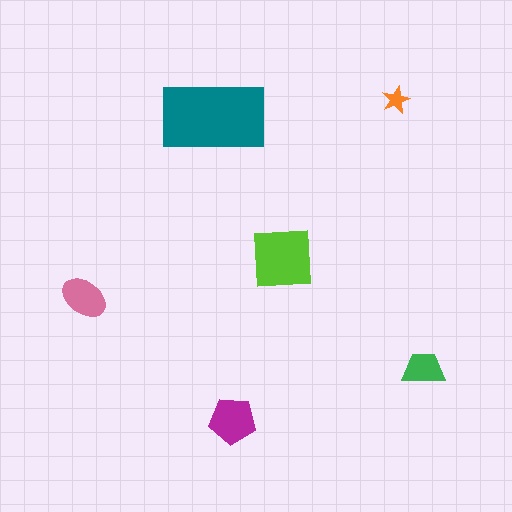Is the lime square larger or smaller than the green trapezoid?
Larger.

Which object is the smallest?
The orange star.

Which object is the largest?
The teal rectangle.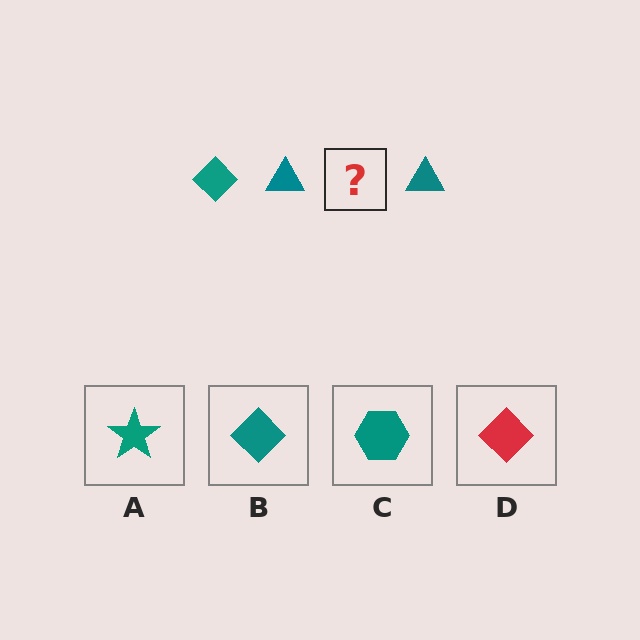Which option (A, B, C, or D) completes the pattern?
B.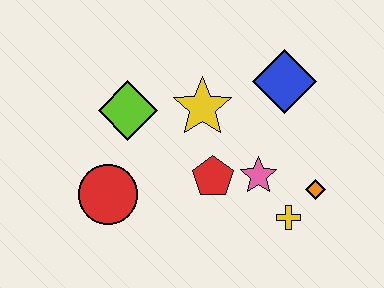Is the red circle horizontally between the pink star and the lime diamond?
No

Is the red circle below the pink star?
Yes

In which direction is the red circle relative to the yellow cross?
The red circle is to the left of the yellow cross.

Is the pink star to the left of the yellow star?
No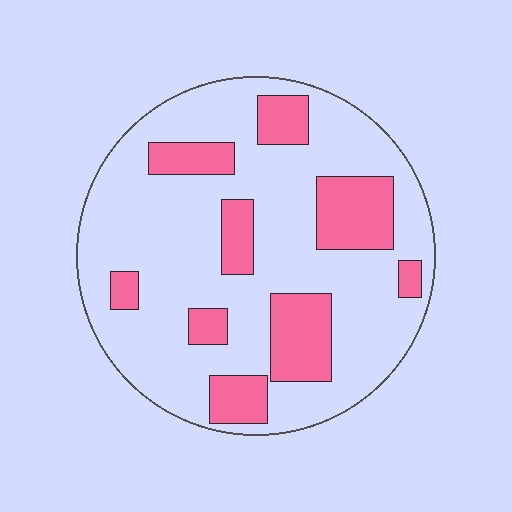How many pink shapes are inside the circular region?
9.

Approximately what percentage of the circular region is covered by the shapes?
Approximately 25%.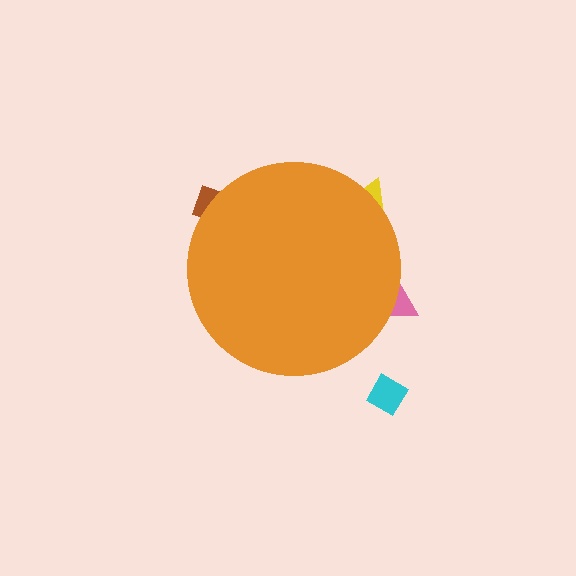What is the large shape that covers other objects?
An orange circle.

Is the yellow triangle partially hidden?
Yes, the yellow triangle is partially hidden behind the orange circle.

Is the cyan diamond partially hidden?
No, the cyan diamond is fully visible.